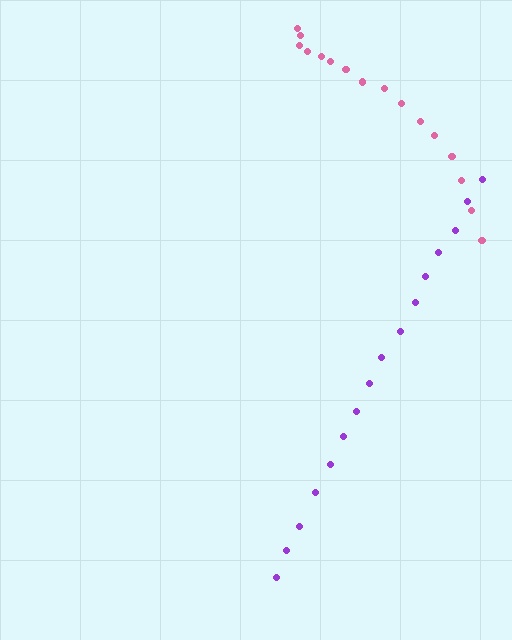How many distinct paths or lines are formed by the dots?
There are 2 distinct paths.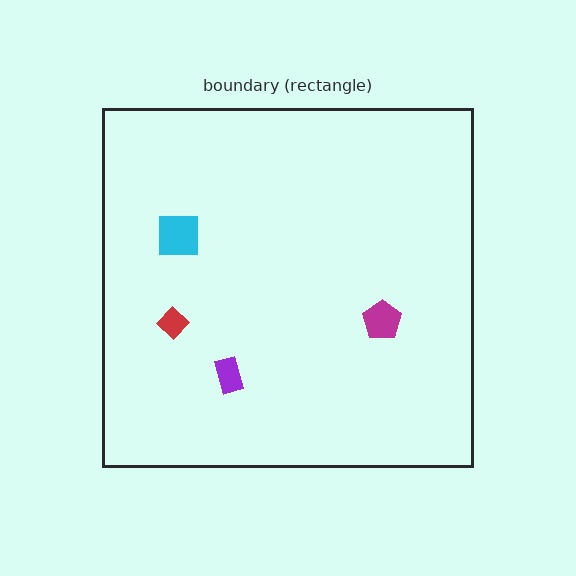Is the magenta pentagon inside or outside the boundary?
Inside.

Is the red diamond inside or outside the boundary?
Inside.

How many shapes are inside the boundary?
4 inside, 0 outside.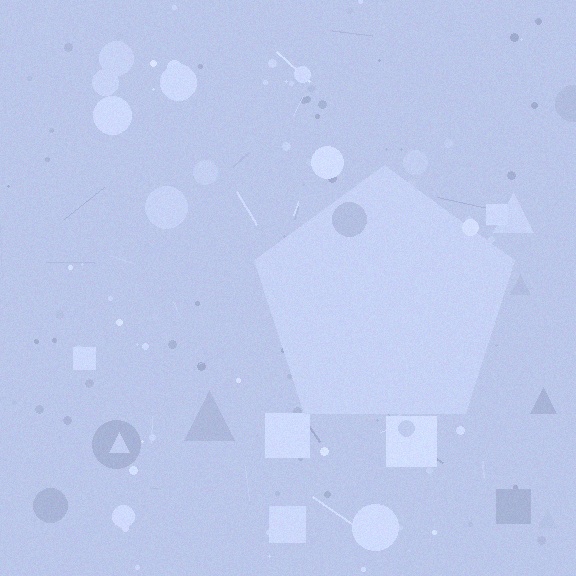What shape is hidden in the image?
A pentagon is hidden in the image.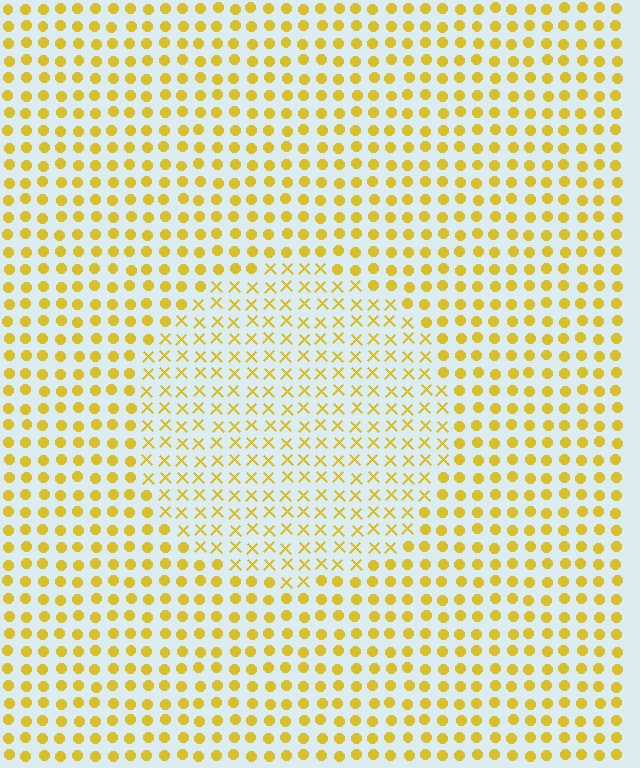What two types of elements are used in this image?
The image uses X marks inside the circle region and circles outside it.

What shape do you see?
I see a circle.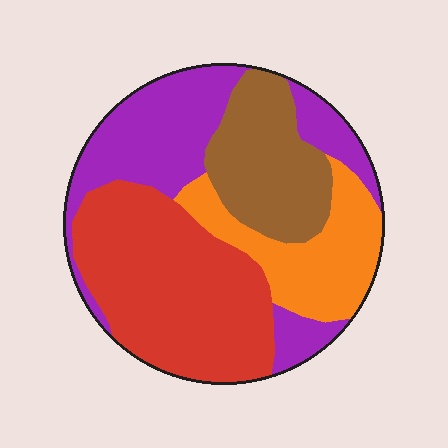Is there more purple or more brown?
Purple.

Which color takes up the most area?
Red, at roughly 35%.